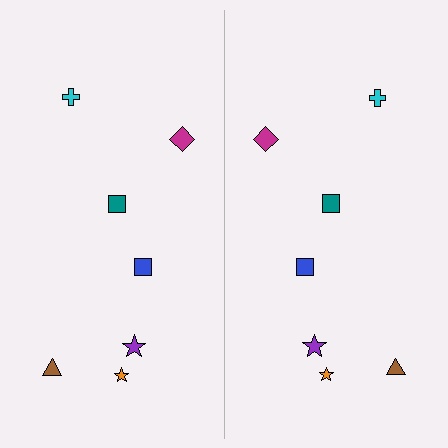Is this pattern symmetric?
Yes, this pattern has bilateral (reflection) symmetry.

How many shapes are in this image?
There are 14 shapes in this image.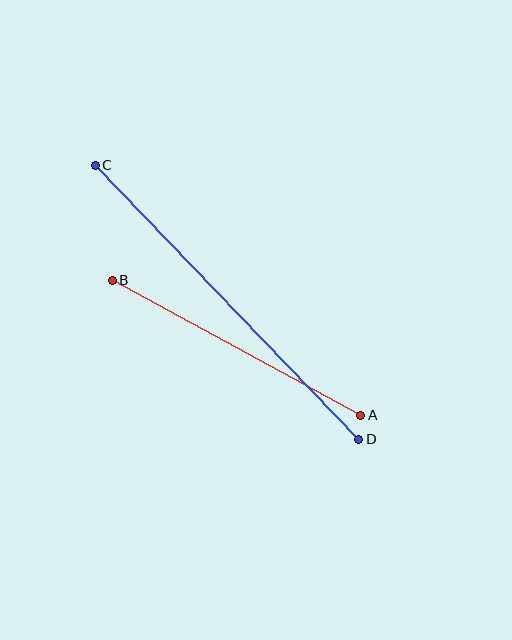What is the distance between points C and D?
The distance is approximately 380 pixels.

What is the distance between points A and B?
The distance is approximately 283 pixels.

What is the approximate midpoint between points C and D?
The midpoint is at approximately (227, 302) pixels.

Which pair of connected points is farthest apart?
Points C and D are farthest apart.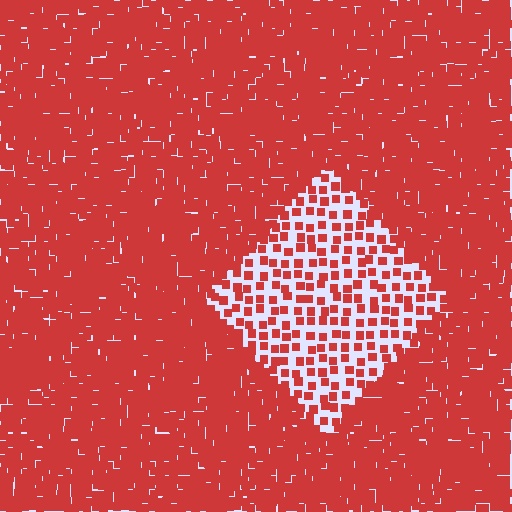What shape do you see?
I see a diamond.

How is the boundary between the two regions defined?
The boundary is defined by a change in element density (approximately 3.0x ratio). All elements are the same color, size, and shape.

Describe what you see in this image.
The image contains small red elements arranged at two different densities. A diamond-shaped region is visible where the elements are less densely packed than the surrounding area.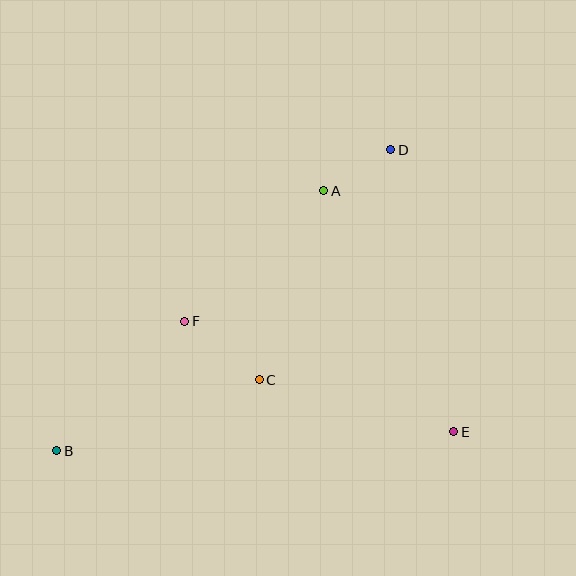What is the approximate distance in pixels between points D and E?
The distance between D and E is approximately 289 pixels.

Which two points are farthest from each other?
Points B and D are farthest from each other.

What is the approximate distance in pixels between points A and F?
The distance between A and F is approximately 191 pixels.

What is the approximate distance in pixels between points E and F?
The distance between E and F is approximately 291 pixels.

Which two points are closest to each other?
Points A and D are closest to each other.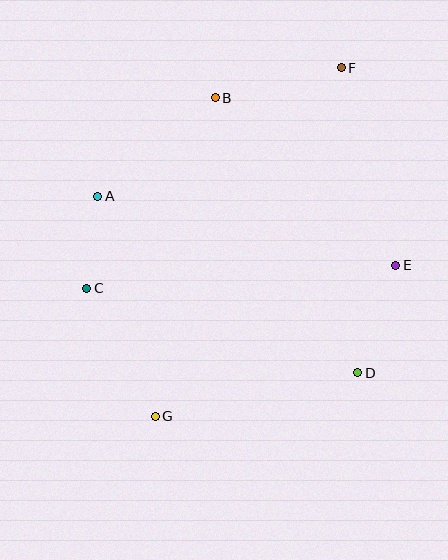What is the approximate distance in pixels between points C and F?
The distance between C and F is approximately 337 pixels.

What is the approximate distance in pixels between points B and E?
The distance between B and E is approximately 246 pixels.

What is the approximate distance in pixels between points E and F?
The distance between E and F is approximately 205 pixels.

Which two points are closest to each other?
Points A and C are closest to each other.